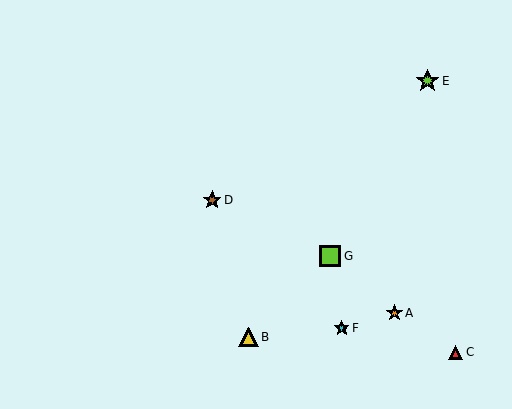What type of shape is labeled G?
Shape G is a lime square.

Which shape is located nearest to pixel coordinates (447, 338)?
The red triangle (labeled C) at (456, 352) is nearest to that location.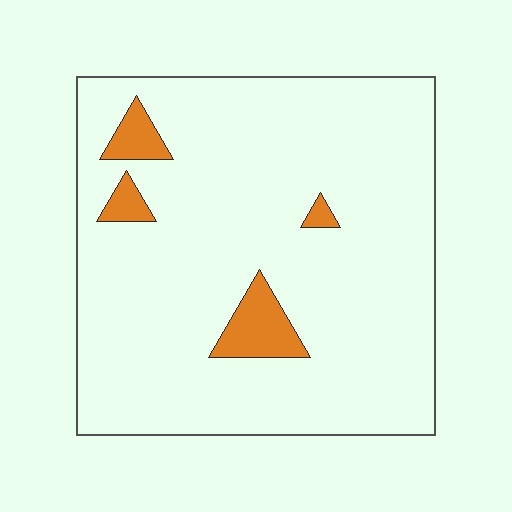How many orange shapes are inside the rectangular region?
4.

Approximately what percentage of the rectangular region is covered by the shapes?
Approximately 5%.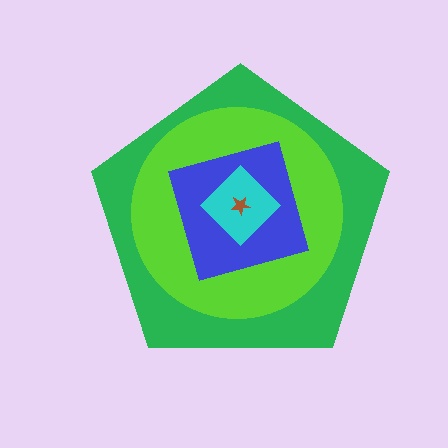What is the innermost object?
The brown star.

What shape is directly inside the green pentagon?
The lime circle.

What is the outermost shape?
The green pentagon.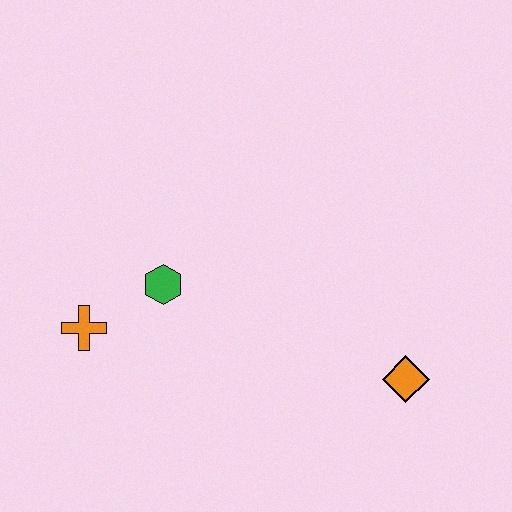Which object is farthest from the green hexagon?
The orange diamond is farthest from the green hexagon.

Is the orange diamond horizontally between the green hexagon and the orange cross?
No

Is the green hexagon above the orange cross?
Yes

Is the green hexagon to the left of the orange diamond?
Yes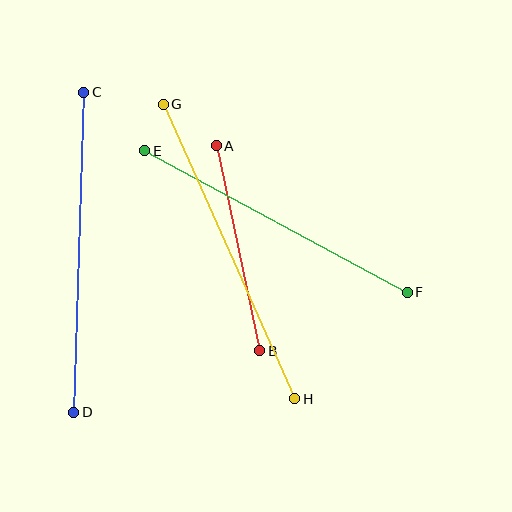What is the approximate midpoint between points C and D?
The midpoint is at approximately (79, 252) pixels.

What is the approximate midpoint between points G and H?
The midpoint is at approximately (229, 251) pixels.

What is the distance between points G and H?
The distance is approximately 322 pixels.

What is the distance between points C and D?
The distance is approximately 320 pixels.